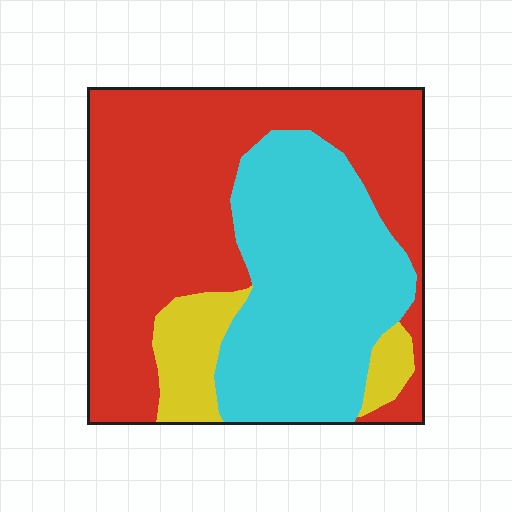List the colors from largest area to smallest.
From largest to smallest: red, cyan, yellow.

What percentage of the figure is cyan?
Cyan takes up about three eighths (3/8) of the figure.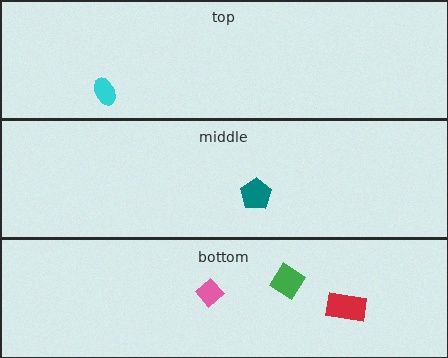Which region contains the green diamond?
The bottom region.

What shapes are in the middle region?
The teal pentagon.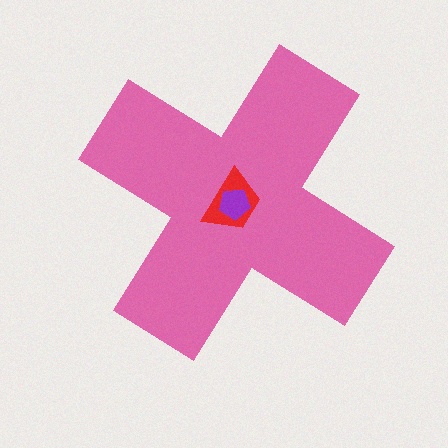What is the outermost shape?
The pink cross.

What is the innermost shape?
The purple pentagon.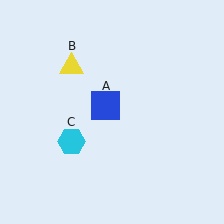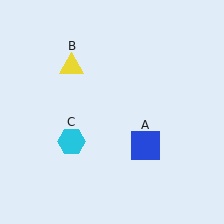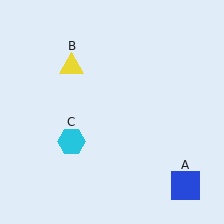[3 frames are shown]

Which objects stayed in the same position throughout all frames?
Yellow triangle (object B) and cyan hexagon (object C) remained stationary.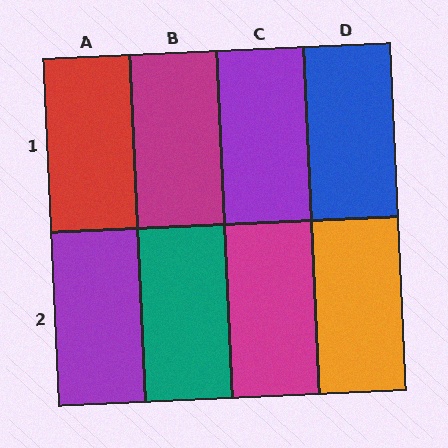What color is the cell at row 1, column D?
Blue.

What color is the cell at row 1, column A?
Red.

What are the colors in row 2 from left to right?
Purple, teal, magenta, orange.